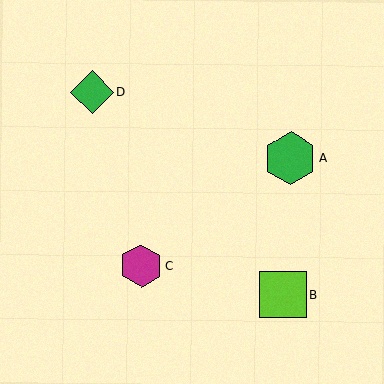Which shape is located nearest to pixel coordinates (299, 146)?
The green hexagon (labeled A) at (290, 158) is nearest to that location.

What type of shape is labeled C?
Shape C is a magenta hexagon.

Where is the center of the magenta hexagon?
The center of the magenta hexagon is at (141, 266).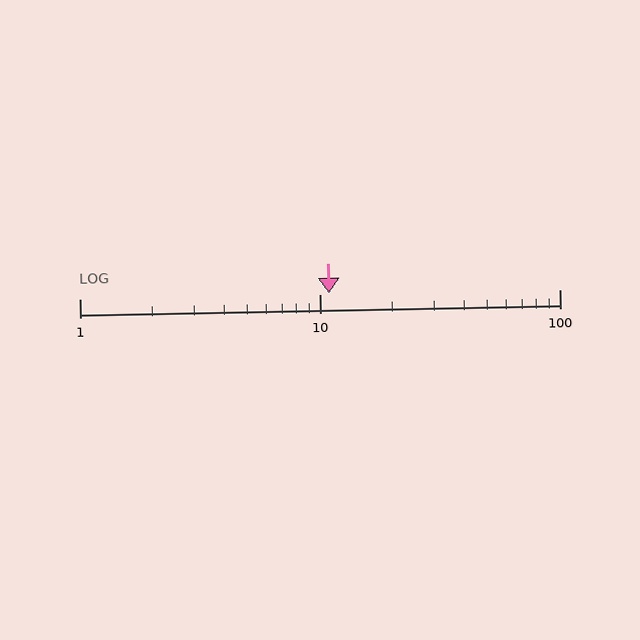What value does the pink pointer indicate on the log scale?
The pointer indicates approximately 11.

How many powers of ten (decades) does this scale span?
The scale spans 2 decades, from 1 to 100.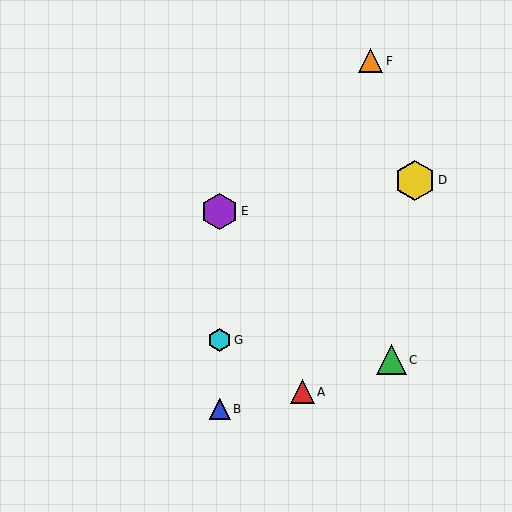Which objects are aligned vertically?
Objects B, E, G are aligned vertically.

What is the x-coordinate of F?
Object F is at x≈370.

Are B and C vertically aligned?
No, B is at x≈220 and C is at x≈391.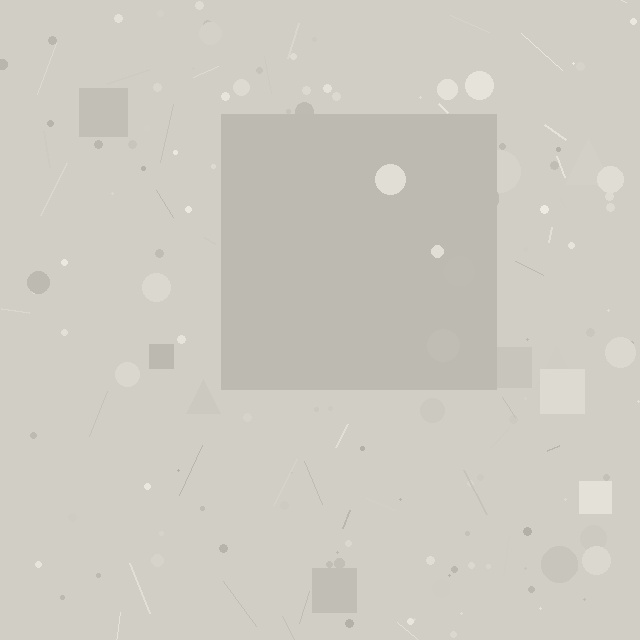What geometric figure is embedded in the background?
A square is embedded in the background.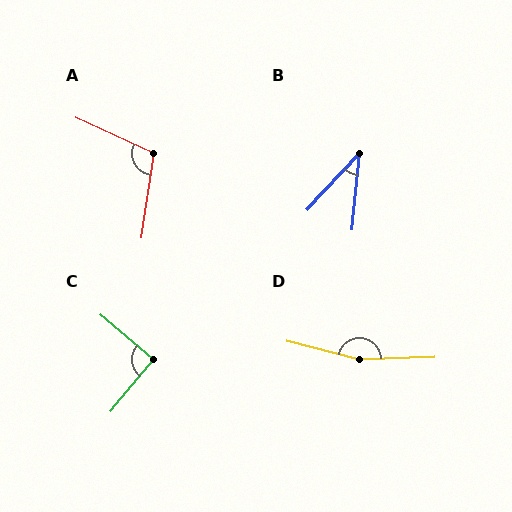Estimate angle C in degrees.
Approximately 91 degrees.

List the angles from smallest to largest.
B (37°), C (91°), A (106°), D (164°).